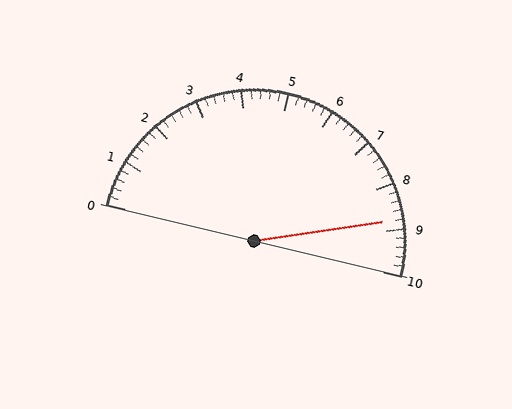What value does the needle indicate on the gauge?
The needle indicates approximately 8.8.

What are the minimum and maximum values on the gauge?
The gauge ranges from 0 to 10.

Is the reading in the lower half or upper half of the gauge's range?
The reading is in the upper half of the range (0 to 10).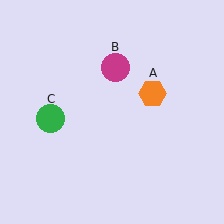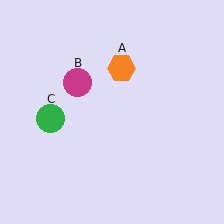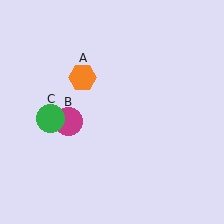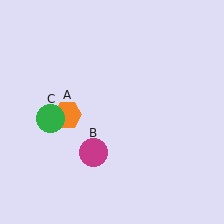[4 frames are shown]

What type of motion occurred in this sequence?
The orange hexagon (object A), magenta circle (object B) rotated counterclockwise around the center of the scene.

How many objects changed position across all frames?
2 objects changed position: orange hexagon (object A), magenta circle (object B).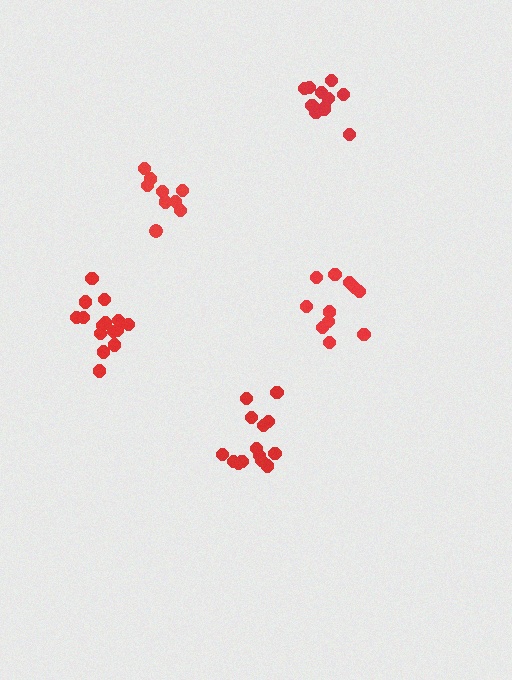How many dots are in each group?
Group 1: 10 dots, Group 2: 14 dots, Group 3: 11 dots, Group 4: 15 dots, Group 5: 11 dots (61 total).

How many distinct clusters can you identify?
There are 5 distinct clusters.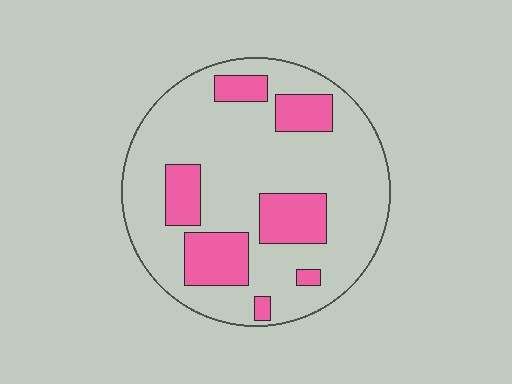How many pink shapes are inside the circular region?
7.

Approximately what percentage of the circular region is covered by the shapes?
Approximately 25%.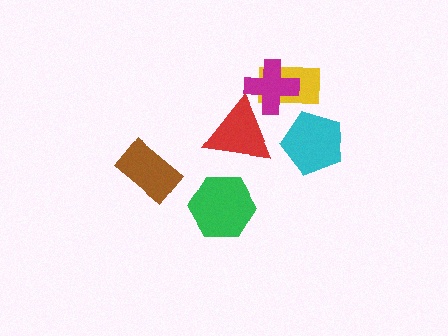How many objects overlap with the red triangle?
1 object overlaps with the red triangle.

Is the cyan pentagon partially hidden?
No, no other shape covers it.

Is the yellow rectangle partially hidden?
Yes, it is partially covered by another shape.